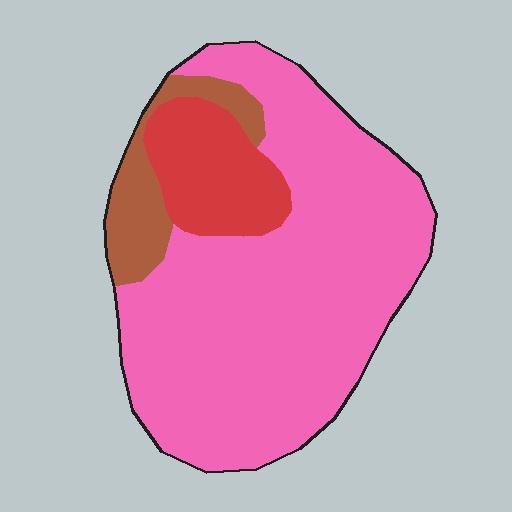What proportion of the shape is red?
Red covers around 15% of the shape.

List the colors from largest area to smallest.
From largest to smallest: pink, red, brown.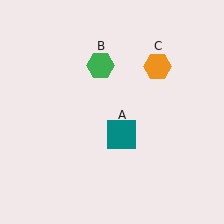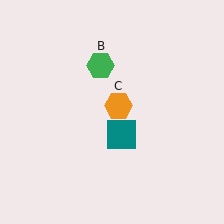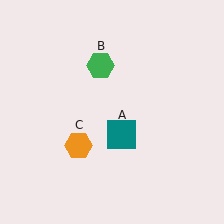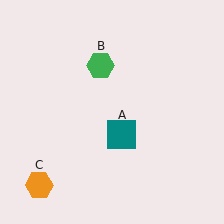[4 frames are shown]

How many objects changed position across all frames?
1 object changed position: orange hexagon (object C).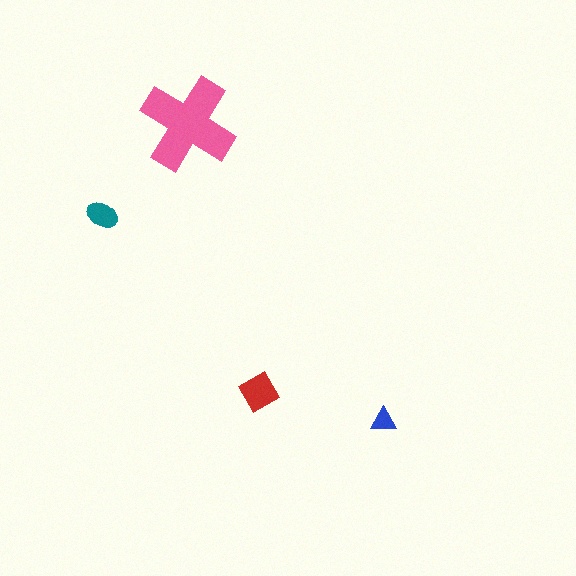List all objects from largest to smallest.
The pink cross, the red diamond, the teal ellipse, the blue triangle.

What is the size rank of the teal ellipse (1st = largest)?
3rd.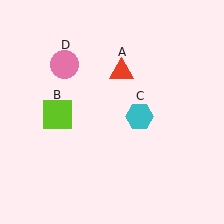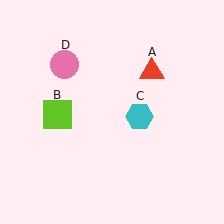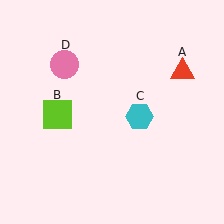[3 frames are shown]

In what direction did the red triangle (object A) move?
The red triangle (object A) moved right.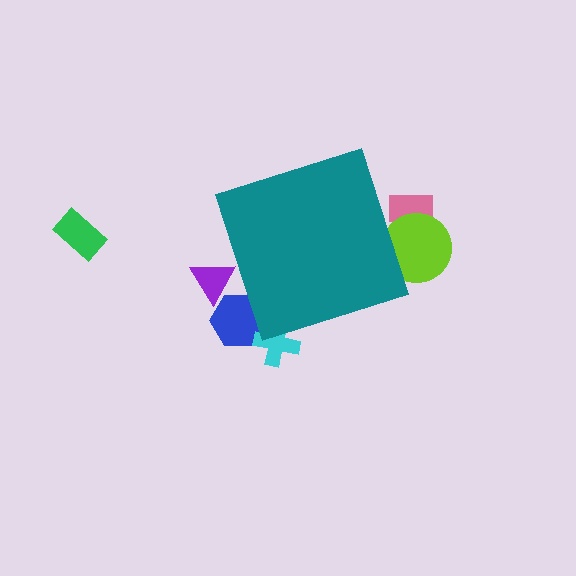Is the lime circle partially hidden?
Yes, the lime circle is partially hidden behind the teal diamond.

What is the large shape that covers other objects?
A teal diamond.